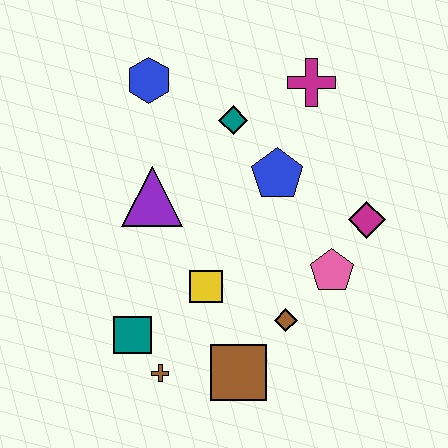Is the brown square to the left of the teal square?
No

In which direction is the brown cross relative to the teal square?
The brown cross is below the teal square.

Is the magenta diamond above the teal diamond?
No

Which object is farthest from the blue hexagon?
The brown square is farthest from the blue hexagon.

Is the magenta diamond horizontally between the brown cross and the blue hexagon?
No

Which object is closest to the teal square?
The brown cross is closest to the teal square.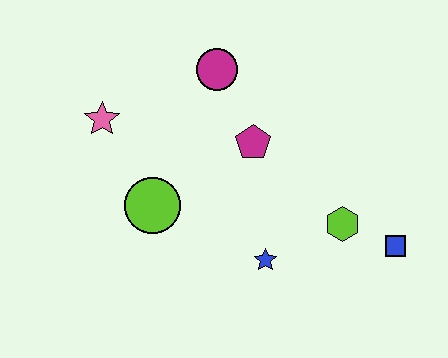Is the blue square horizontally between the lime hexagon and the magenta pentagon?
No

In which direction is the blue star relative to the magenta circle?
The blue star is below the magenta circle.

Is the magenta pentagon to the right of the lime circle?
Yes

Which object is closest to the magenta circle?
The magenta pentagon is closest to the magenta circle.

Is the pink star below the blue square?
No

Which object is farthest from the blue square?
The pink star is farthest from the blue square.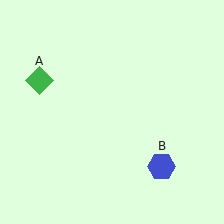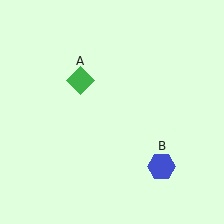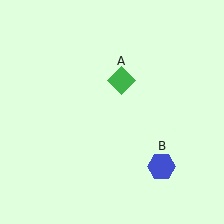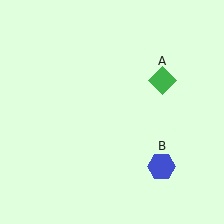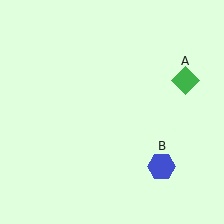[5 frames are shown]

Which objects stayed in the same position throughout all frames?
Blue hexagon (object B) remained stationary.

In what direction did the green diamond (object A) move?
The green diamond (object A) moved right.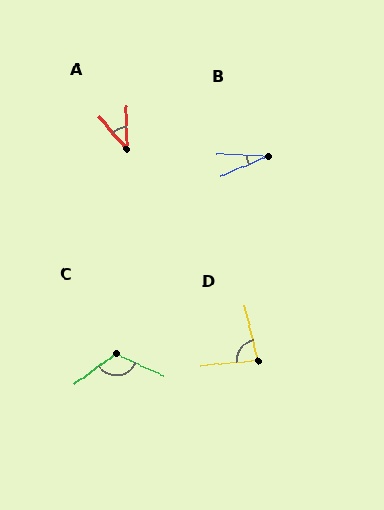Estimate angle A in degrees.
Approximately 40 degrees.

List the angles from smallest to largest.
B (25°), A (40°), D (82°), C (119°).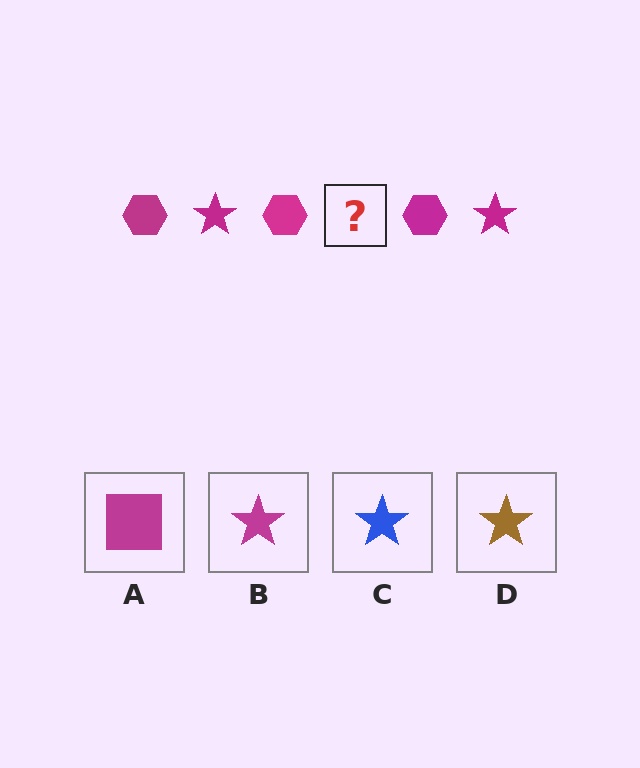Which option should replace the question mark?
Option B.